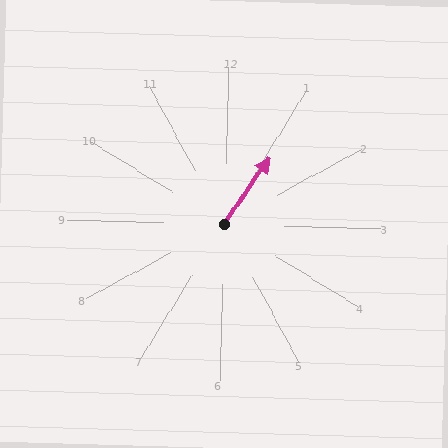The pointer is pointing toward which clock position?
Roughly 1 o'clock.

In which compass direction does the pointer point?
Northeast.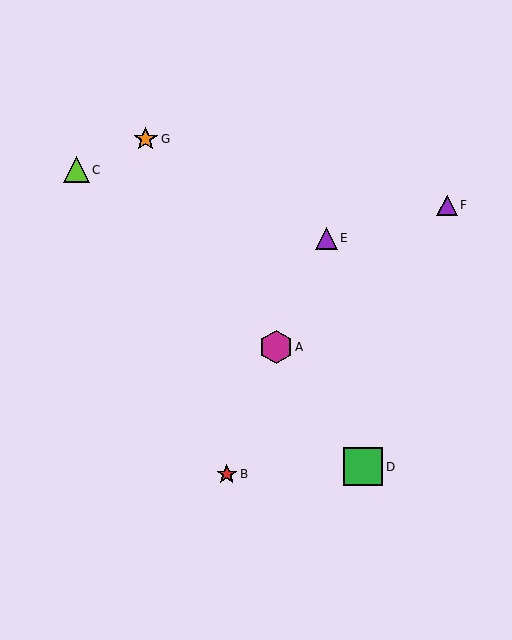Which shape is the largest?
The green square (labeled D) is the largest.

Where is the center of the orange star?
The center of the orange star is at (146, 139).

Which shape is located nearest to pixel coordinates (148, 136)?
The orange star (labeled G) at (146, 139) is nearest to that location.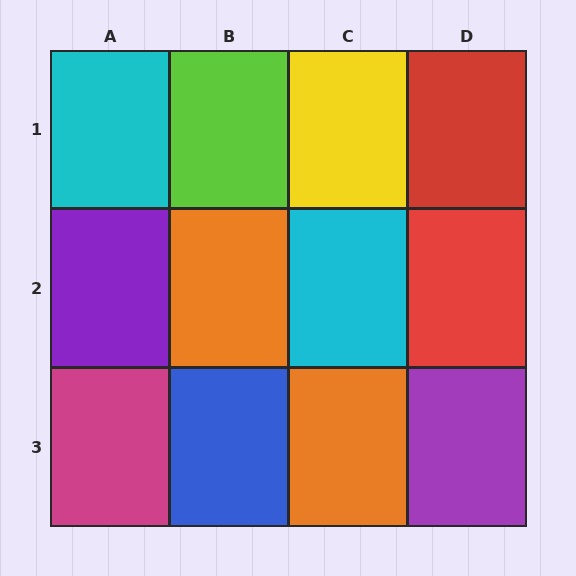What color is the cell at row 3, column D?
Purple.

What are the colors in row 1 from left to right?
Cyan, lime, yellow, red.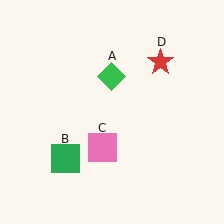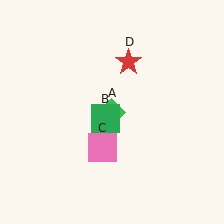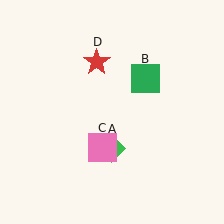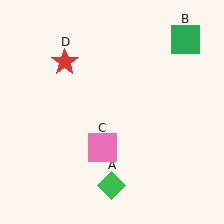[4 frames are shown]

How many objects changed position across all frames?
3 objects changed position: green diamond (object A), green square (object B), red star (object D).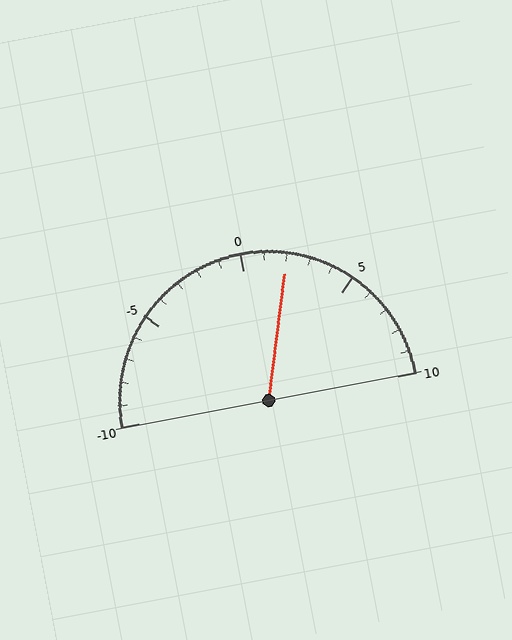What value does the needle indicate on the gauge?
The needle indicates approximately 2.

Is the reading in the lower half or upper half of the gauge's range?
The reading is in the upper half of the range (-10 to 10).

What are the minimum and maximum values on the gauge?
The gauge ranges from -10 to 10.